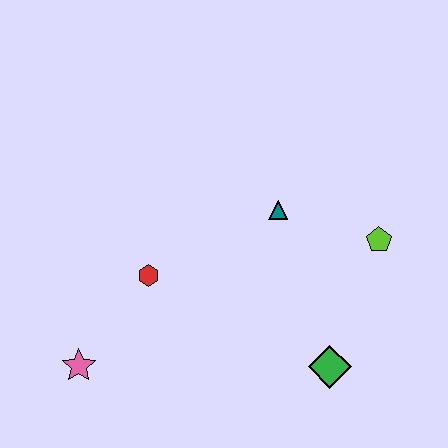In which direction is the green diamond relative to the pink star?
The green diamond is to the right of the pink star.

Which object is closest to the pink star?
The red hexagon is closest to the pink star.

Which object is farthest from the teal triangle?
The pink star is farthest from the teal triangle.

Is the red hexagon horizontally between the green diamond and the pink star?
Yes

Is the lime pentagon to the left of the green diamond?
No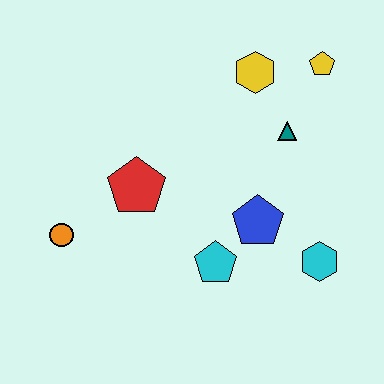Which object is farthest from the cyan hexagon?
The orange circle is farthest from the cyan hexagon.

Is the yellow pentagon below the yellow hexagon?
No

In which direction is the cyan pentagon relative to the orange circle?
The cyan pentagon is to the right of the orange circle.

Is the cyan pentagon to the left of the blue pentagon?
Yes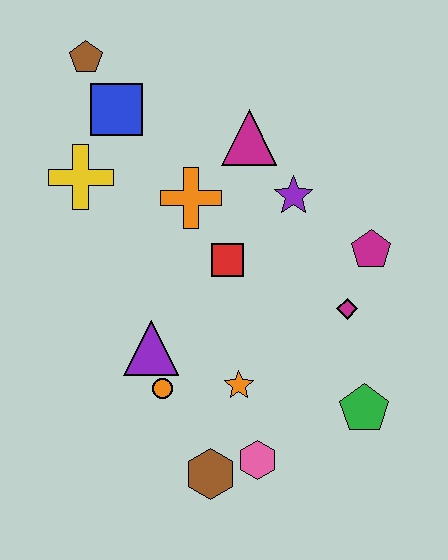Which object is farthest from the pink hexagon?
The brown pentagon is farthest from the pink hexagon.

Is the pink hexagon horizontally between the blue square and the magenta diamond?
Yes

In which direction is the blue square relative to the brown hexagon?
The blue square is above the brown hexagon.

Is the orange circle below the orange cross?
Yes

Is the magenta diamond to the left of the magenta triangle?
No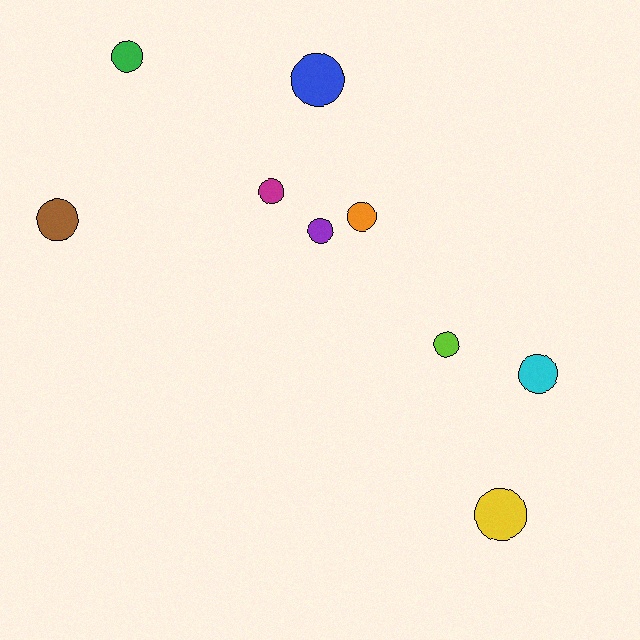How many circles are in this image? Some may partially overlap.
There are 9 circles.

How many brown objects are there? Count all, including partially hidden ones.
There is 1 brown object.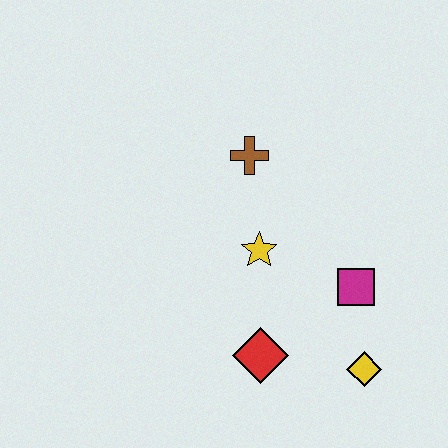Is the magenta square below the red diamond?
No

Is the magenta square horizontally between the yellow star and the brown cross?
No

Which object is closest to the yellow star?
The brown cross is closest to the yellow star.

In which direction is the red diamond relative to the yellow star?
The red diamond is below the yellow star.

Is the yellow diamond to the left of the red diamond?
No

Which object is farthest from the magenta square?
The brown cross is farthest from the magenta square.